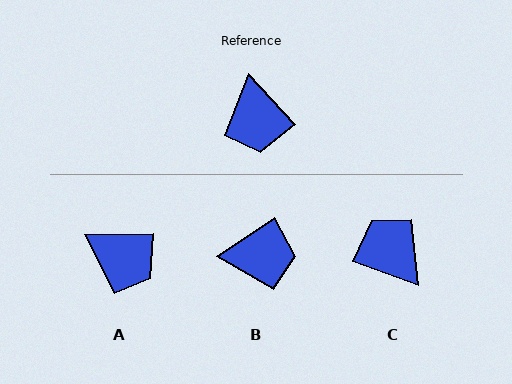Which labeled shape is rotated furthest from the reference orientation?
C, about 153 degrees away.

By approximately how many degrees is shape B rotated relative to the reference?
Approximately 81 degrees counter-clockwise.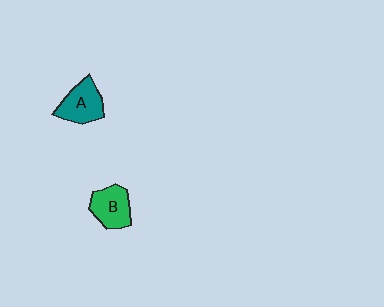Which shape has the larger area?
Shape A (teal).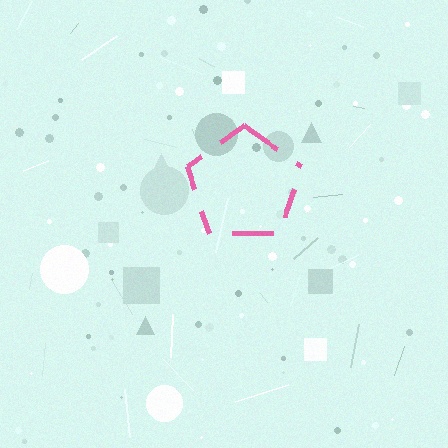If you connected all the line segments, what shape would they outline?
They would outline a pentagon.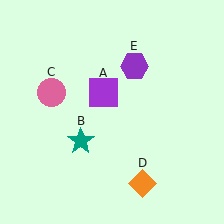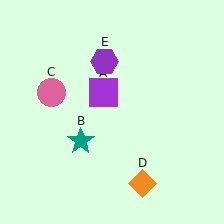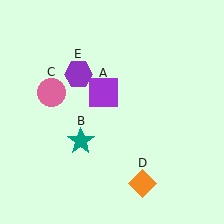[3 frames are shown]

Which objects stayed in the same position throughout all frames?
Purple square (object A) and teal star (object B) and pink circle (object C) and orange diamond (object D) remained stationary.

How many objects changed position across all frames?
1 object changed position: purple hexagon (object E).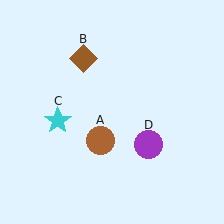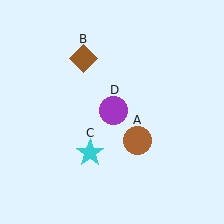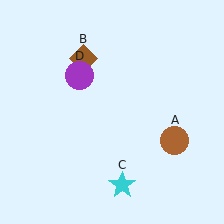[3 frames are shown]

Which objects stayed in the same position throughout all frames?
Brown diamond (object B) remained stationary.